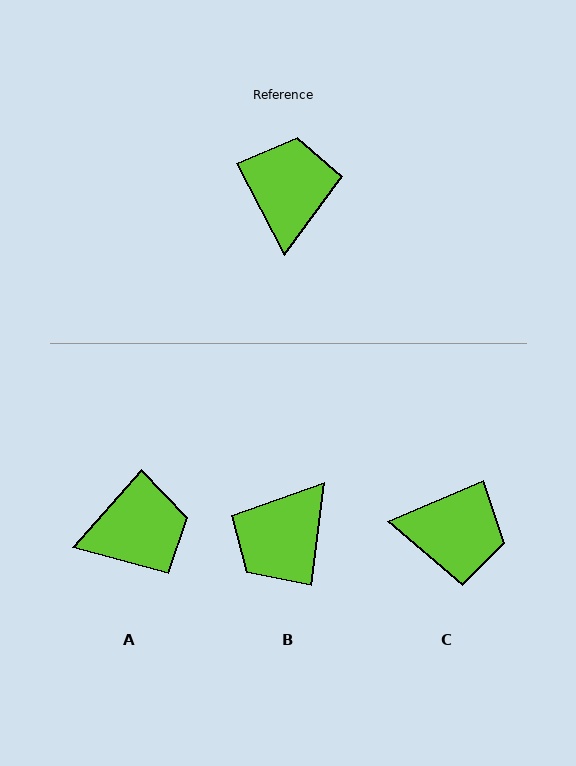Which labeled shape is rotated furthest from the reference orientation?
B, about 146 degrees away.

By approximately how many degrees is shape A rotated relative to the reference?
Approximately 69 degrees clockwise.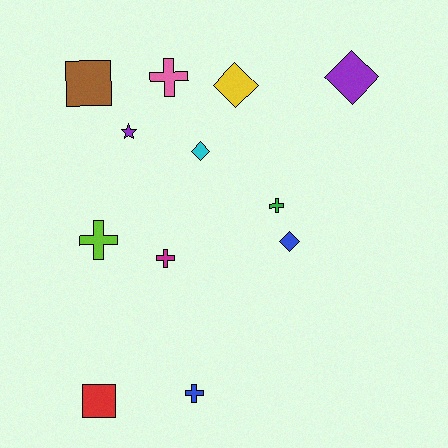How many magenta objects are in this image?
There is 1 magenta object.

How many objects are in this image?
There are 12 objects.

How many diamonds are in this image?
There are 4 diamonds.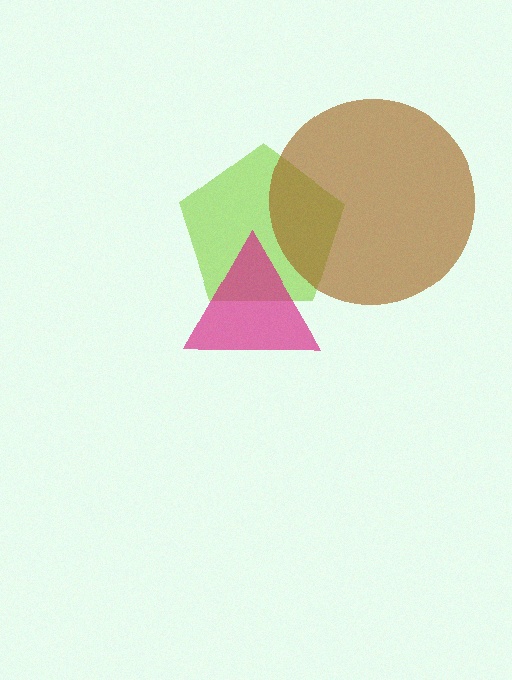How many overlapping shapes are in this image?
There are 3 overlapping shapes in the image.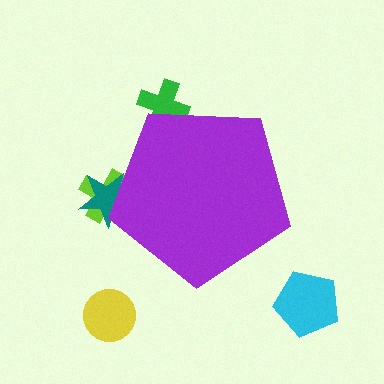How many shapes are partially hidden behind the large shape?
3 shapes are partially hidden.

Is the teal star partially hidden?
Yes, the teal star is partially hidden behind the purple pentagon.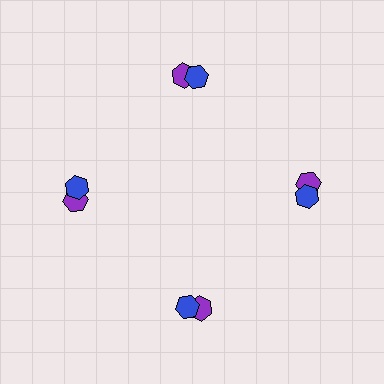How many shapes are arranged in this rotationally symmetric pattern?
There are 8 shapes, arranged in 4 groups of 2.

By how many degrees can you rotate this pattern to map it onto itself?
The pattern maps onto itself every 90 degrees of rotation.